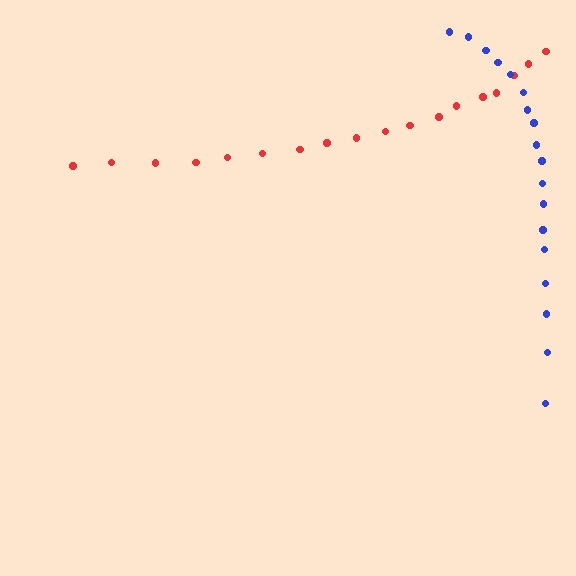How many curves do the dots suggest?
There are 2 distinct paths.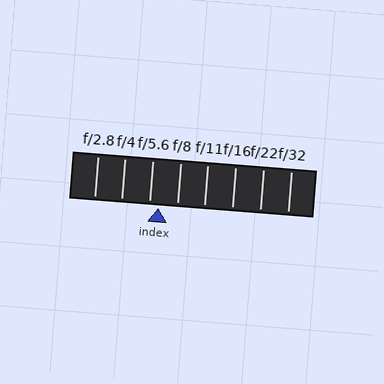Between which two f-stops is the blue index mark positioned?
The index mark is between f/5.6 and f/8.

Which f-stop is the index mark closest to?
The index mark is closest to f/5.6.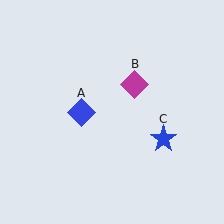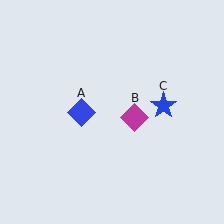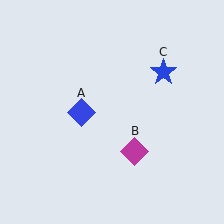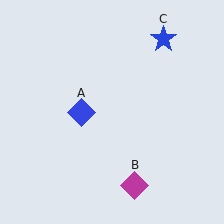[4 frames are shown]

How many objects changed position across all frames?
2 objects changed position: magenta diamond (object B), blue star (object C).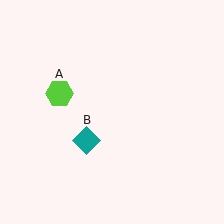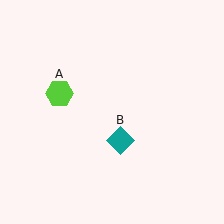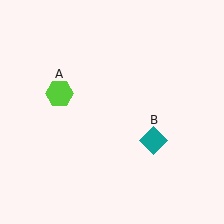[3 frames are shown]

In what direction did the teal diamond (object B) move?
The teal diamond (object B) moved right.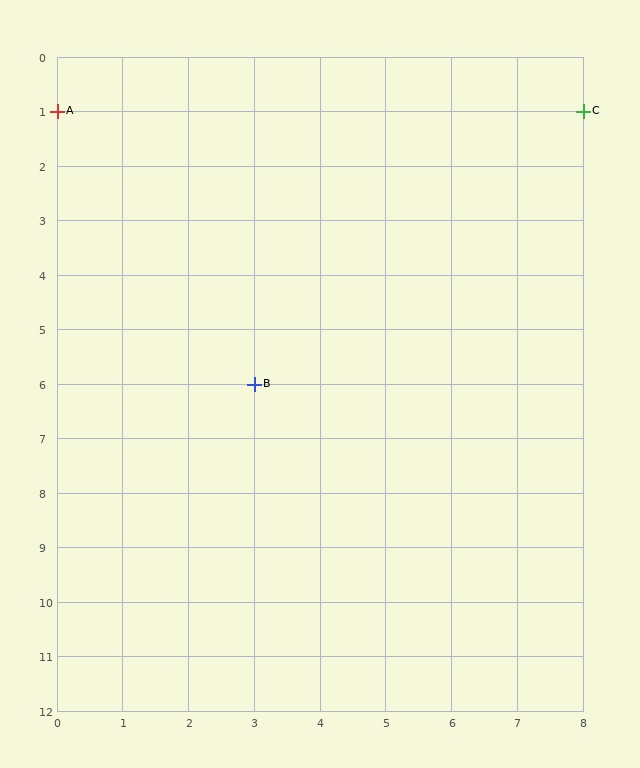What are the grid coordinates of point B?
Point B is at grid coordinates (3, 6).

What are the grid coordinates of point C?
Point C is at grid coordinates (8, 1).